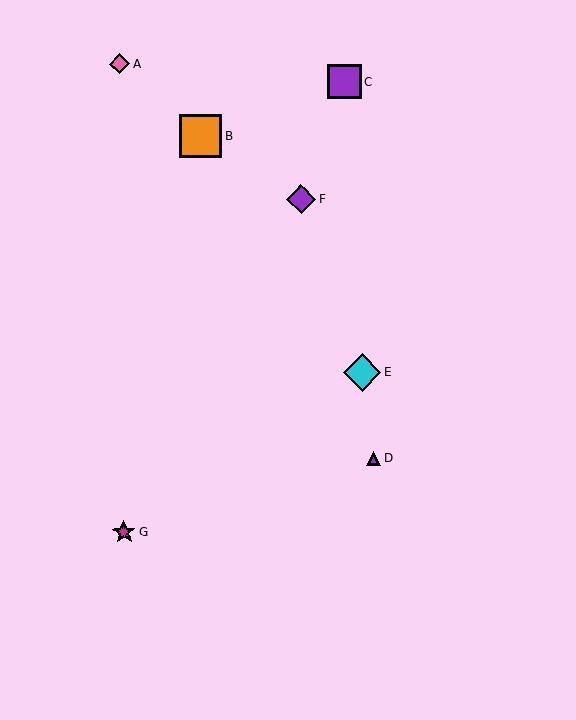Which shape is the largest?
The orange square (labeled B) is the largest.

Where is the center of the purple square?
The center of the purple square is at (344, 82).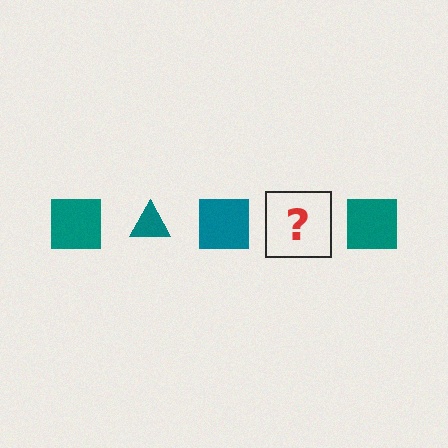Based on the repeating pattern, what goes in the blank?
The blank should be a teal triangle.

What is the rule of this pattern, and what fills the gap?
The rule is that the pattern cycles through square, triangle shapes in teal. The gap should be filled with a teal triangle.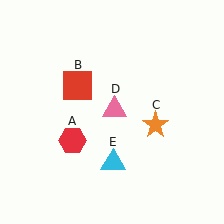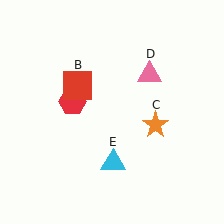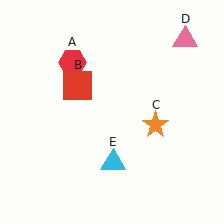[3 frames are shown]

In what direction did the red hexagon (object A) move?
The red hexagon (object A) moved up.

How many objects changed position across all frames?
2 objects changed position: red hexagon (object A), pink triangle (object D).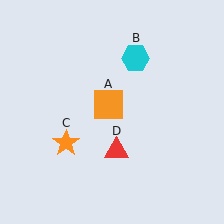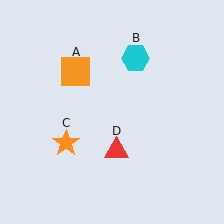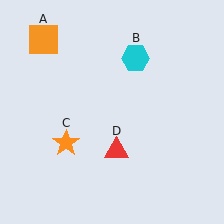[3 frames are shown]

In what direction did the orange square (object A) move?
The orange square (object A) moved up and to the left.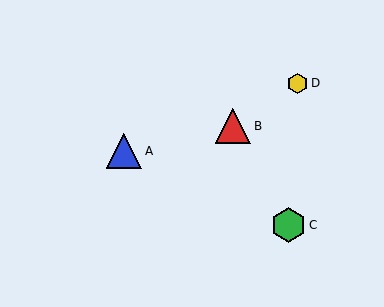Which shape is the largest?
The blue triangle (labeled A) is the largest.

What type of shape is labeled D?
Shape D is a yellow hexagon.